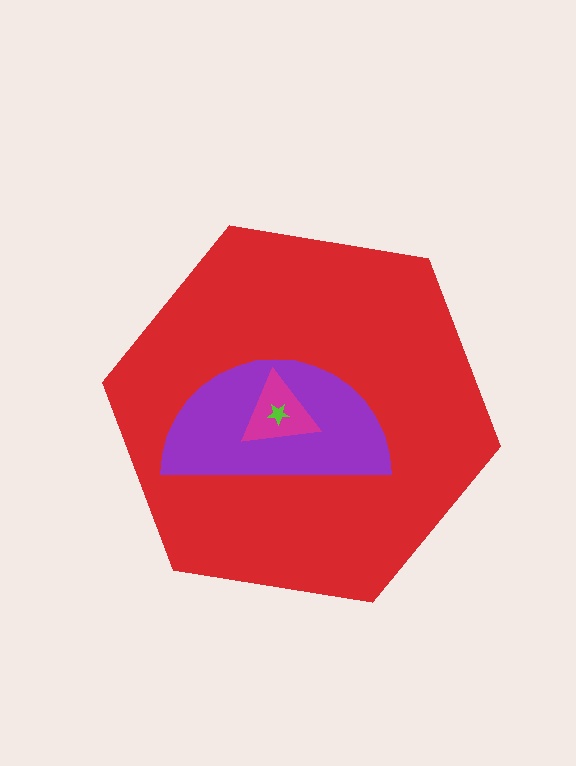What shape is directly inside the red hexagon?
The purple semicircle.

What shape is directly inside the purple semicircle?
The magenta triangle.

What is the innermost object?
The lime star.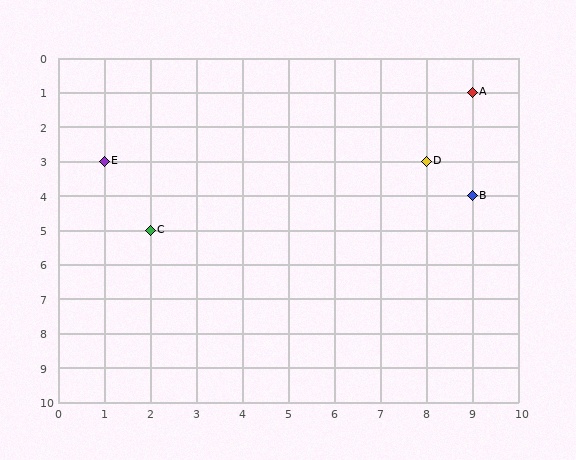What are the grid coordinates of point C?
Point C is at grid coordinates (2, 5).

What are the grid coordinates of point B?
Point B is at grid coordinates (9, 4).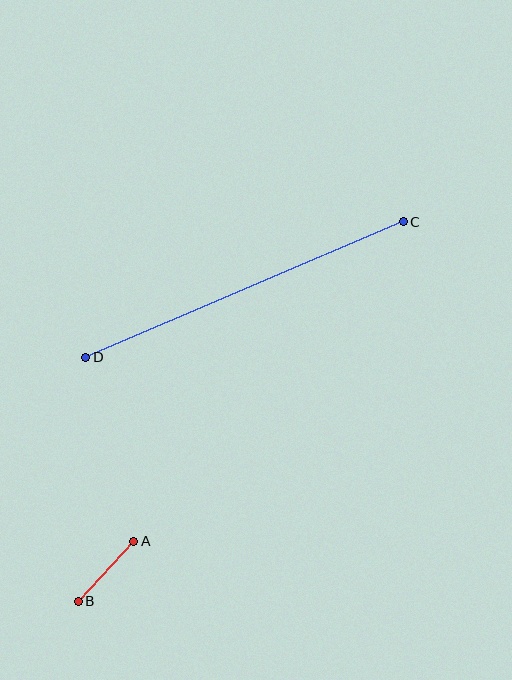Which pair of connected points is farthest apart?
Points C and D are farthest apart.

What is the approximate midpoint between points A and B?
The midpoint is at approximately (106, 571) pixels.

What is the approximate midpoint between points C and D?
The midpoint is at approximately (245, 289) pixels.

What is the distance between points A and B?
The distance is approximately 82 pixels.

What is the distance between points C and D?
The distance is approximately 345 pixels.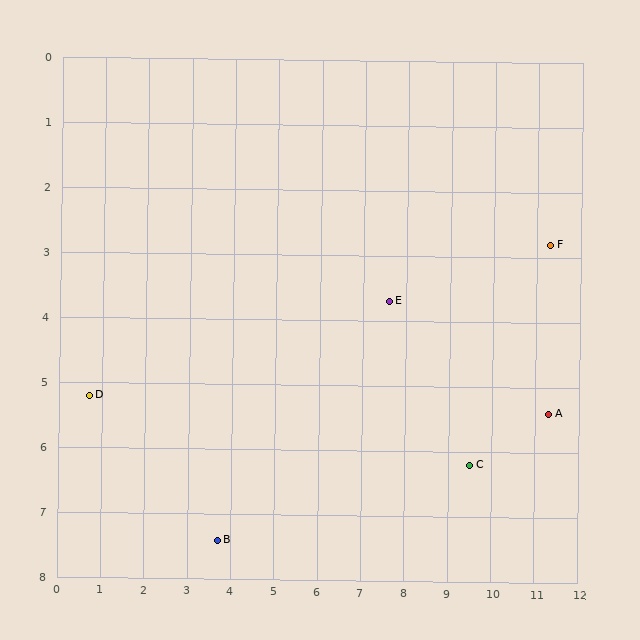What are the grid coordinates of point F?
Point F is at approximately (11.3, 2.8).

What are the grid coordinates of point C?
Point C is at approximately (9.5, 6.2).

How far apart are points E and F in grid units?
Points E and F are about 3.8 grid units apart.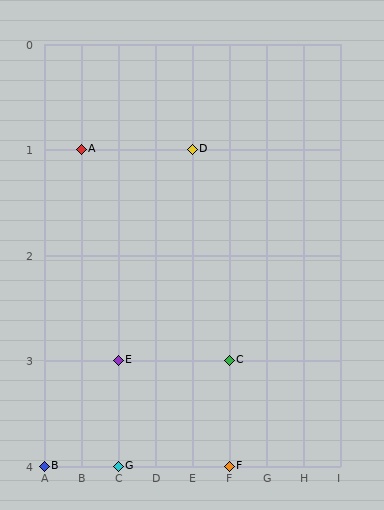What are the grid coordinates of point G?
Point G is at grid coordinates (C, 4).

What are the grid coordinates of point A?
Point A is at grid coordinates (B, 1).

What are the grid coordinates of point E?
Point E is at grid coordinates (C, 3).